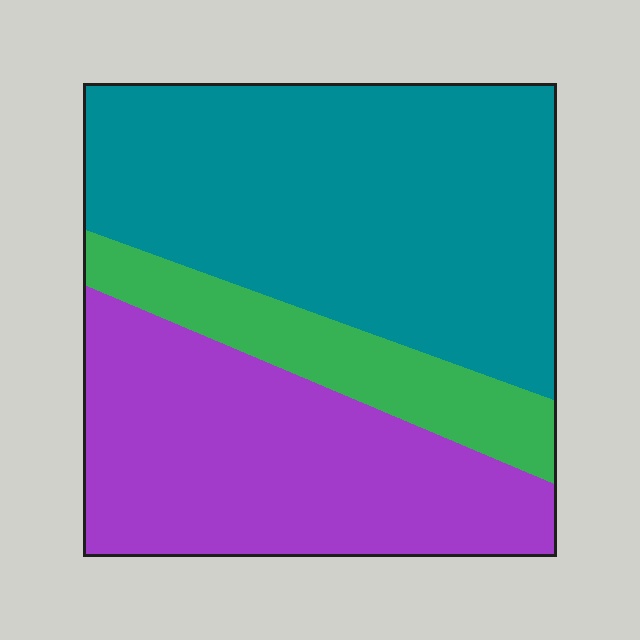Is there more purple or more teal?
Teal.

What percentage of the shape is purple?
Purple takes up about three eighths (3/8) of the shape.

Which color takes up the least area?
Green, at roughly 15%.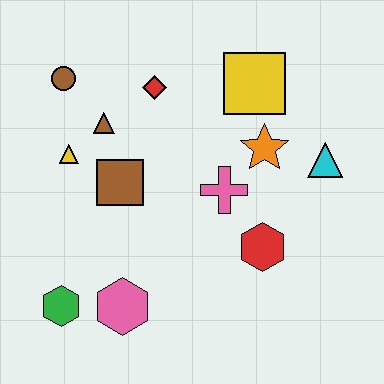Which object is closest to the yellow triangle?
The brown triangle is closest to the yellow triangle.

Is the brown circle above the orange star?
Yes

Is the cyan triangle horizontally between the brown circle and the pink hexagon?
No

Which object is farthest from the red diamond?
The green hexagon is farthest from the red diamond.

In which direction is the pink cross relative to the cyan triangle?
The pink cross is to the left of the cyan triangle.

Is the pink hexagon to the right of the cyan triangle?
No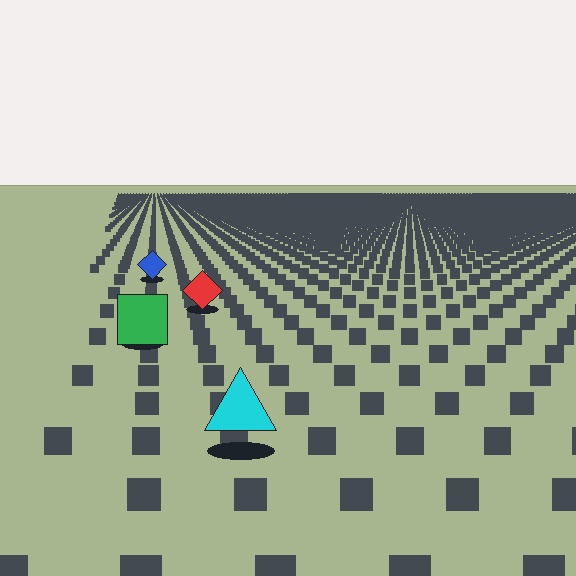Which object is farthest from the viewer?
The blue diamond is farthest from the viewer. It appears smaller and the ground texture around it is denser.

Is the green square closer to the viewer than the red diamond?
Yes. The green square is closer — you can tell from the texture gradient: the ground texture is coarser near it.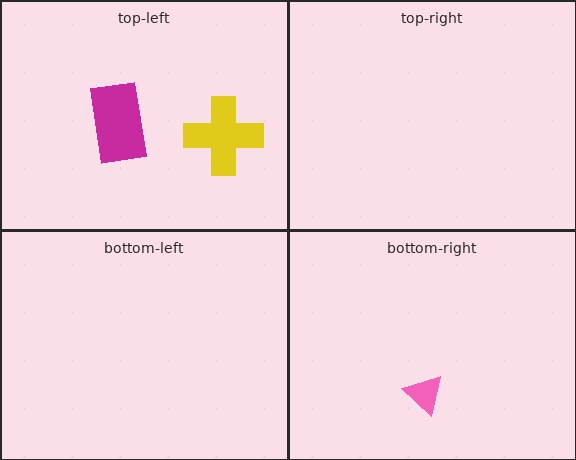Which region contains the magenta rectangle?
The top-left region.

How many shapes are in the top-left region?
2.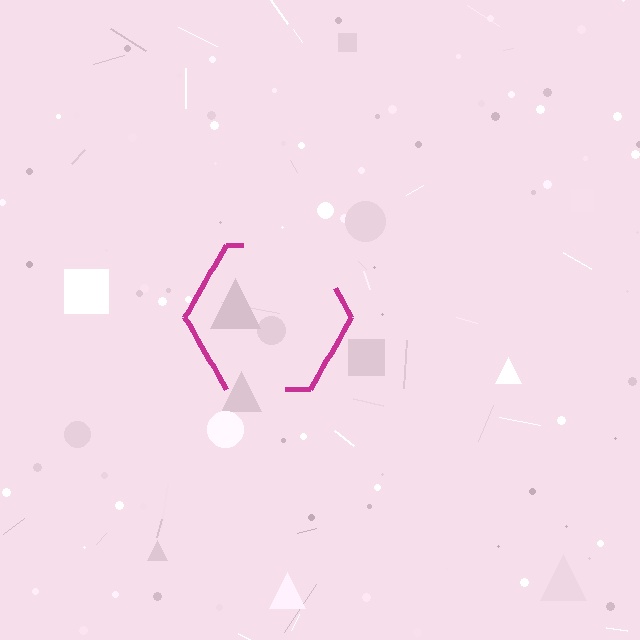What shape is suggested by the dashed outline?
The dashed outline suggests a hexagon.